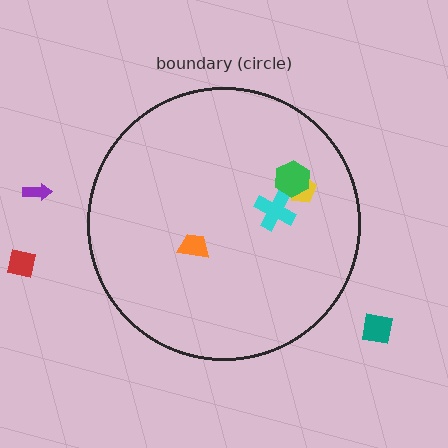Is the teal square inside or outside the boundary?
Outside.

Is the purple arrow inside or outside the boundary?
Outside.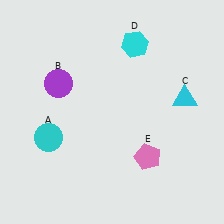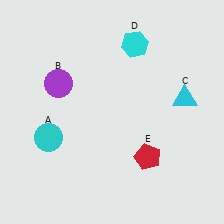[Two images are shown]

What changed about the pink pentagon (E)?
In Image 1, E is pink. In Image 2, it changed to red.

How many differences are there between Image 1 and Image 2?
There is 1 difference between the two images.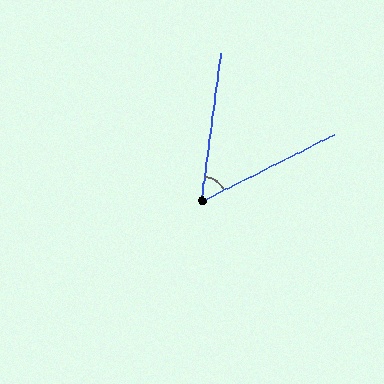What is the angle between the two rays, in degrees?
Approximately 56 degrees.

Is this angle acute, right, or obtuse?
It is acute.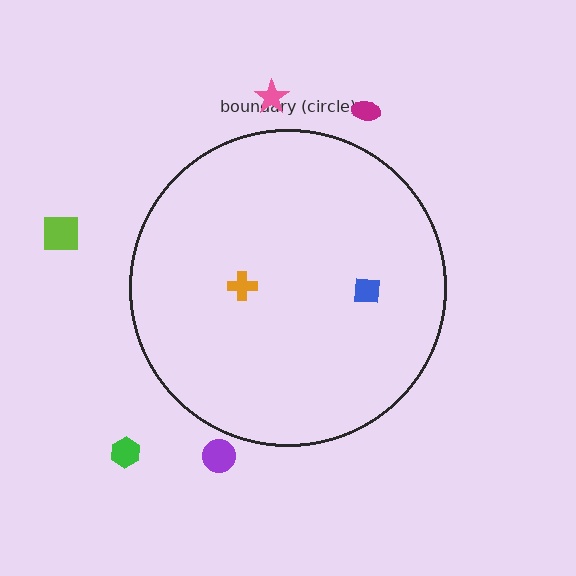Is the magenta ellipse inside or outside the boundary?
Outside.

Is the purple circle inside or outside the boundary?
Outside.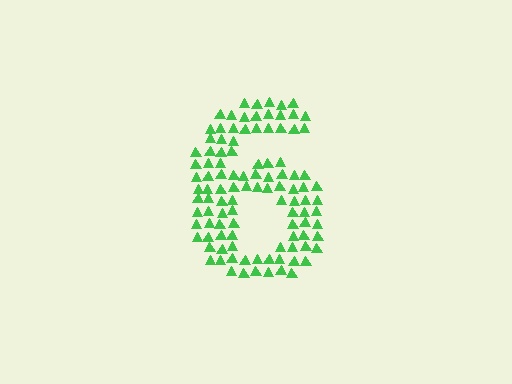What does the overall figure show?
The overall figure shows the digit 6.